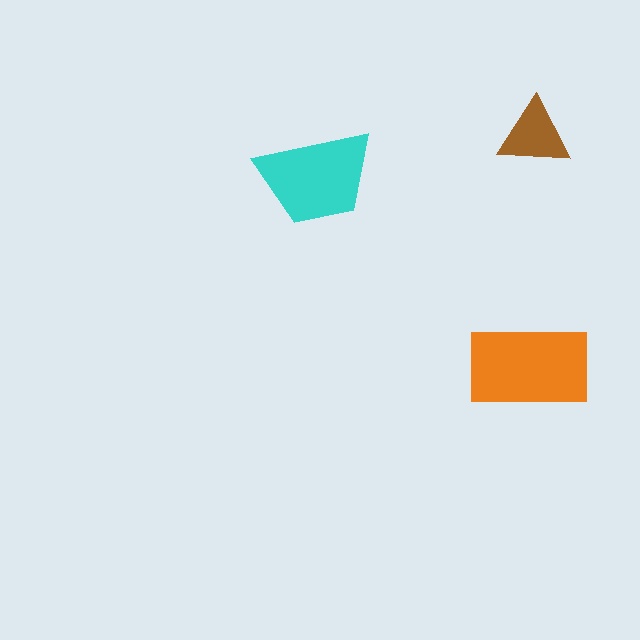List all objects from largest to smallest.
The orange rectangle, the cyan trapezoid, the brown triangle.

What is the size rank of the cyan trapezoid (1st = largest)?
2nd.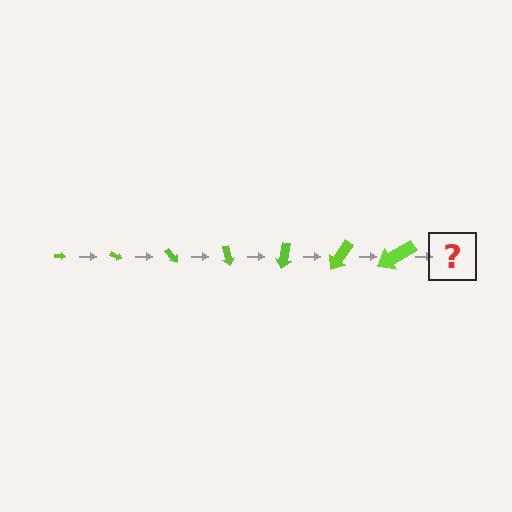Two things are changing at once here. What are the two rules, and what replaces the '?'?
The two rules are that the arrow grows larger each step and it rotates 25 degrees each step. The '?' should be an arrow, larger than the previous one and rotated 175 degrees from the start.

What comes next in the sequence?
The next element should be an arrow, larger than the previous one and rotated 175 degrees from the start.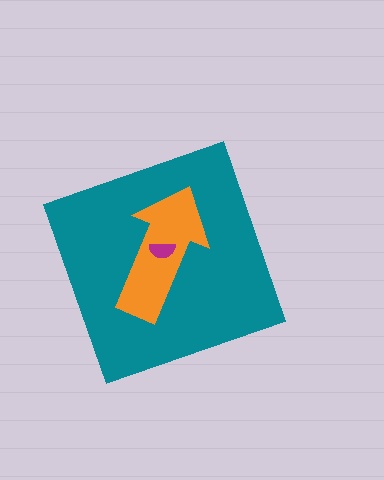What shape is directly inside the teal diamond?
The orange arrow.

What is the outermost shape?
The teal diamond.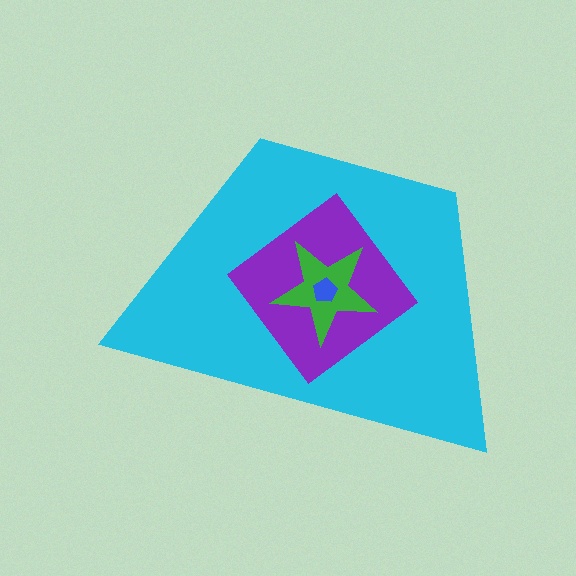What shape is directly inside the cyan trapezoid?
The purple diamond.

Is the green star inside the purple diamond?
Yes.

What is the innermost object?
The blue pentagon.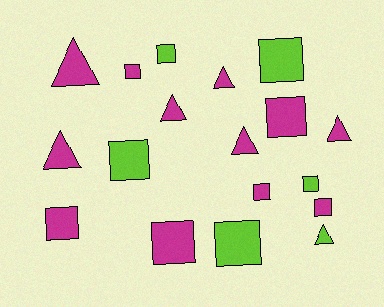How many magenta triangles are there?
There are 6 magenta triangles.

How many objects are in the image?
There are 18 objects.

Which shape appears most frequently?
Square, with 11 objects.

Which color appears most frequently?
Magenta, with 12 objects.